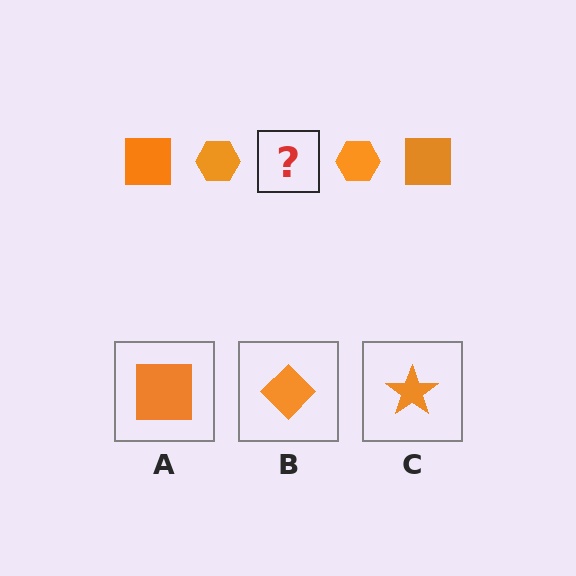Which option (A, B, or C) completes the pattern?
A.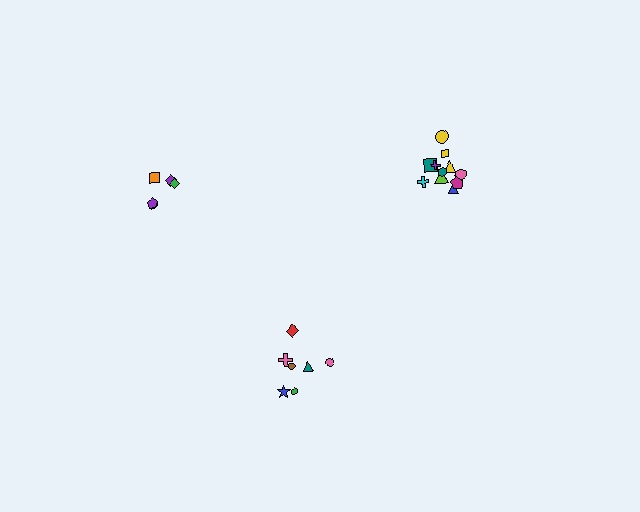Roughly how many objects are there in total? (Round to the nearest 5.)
Roughly 25 objects in total.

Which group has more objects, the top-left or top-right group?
The top-right group.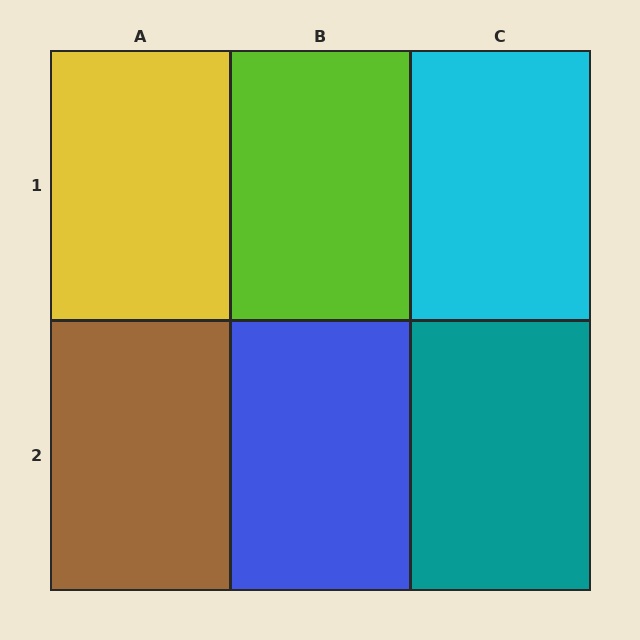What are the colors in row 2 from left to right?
Brown, blue, teal.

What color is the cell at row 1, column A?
Yellow.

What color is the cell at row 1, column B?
Lime.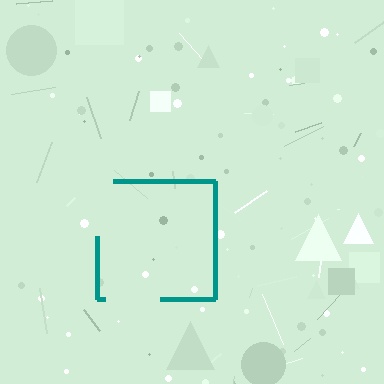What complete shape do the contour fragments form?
The contour fragments form a square.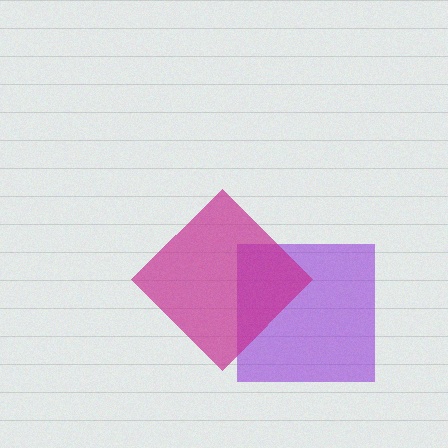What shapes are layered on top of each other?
The layered shapes are: a purple square, a magenta diamond.